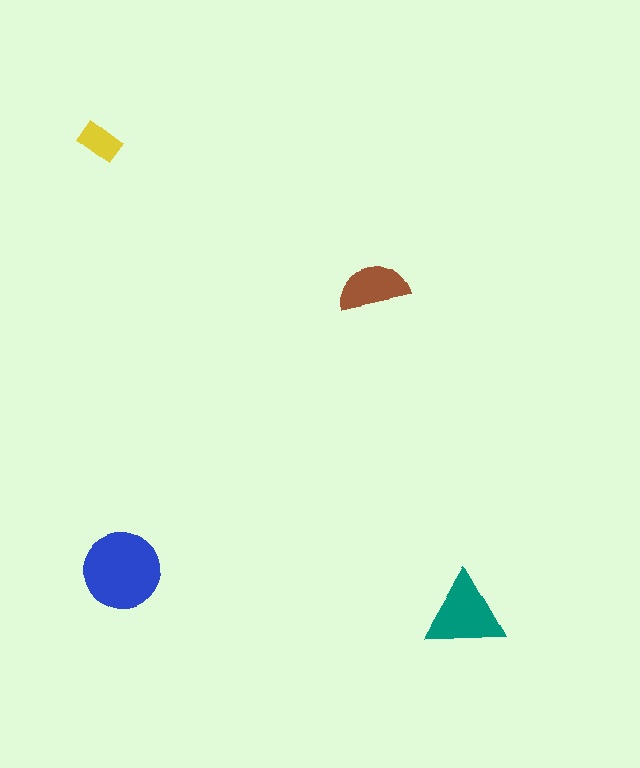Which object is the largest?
The blue circle.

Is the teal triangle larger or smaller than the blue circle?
Smaller.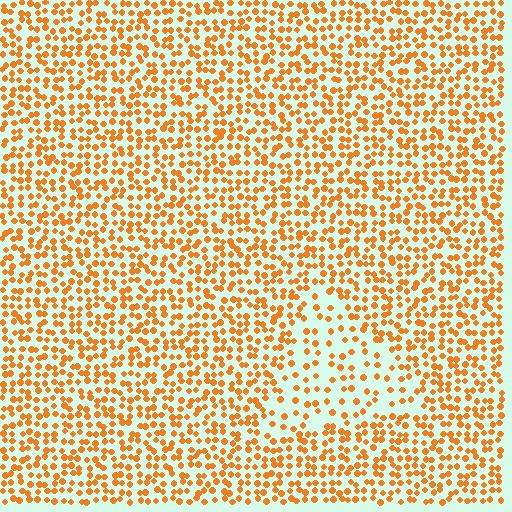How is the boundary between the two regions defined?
The boundary is defined by a change in element density (approximately 2.0x ratio). All elements are the same color, size, and shape.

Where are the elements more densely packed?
The elements are more densely packed outside the triangle boundary.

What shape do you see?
I see a triangle.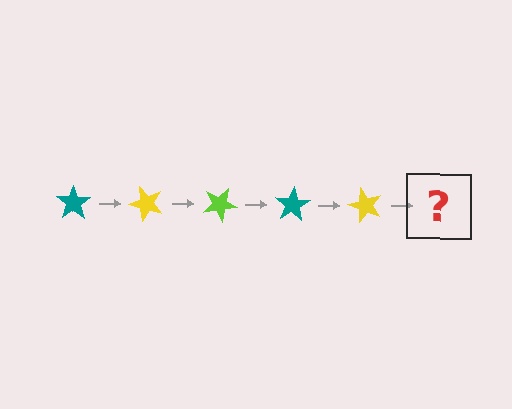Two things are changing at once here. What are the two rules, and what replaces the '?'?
The two rules are that it rotates 50 degrees each step and the color cycles through teal, yellow, and lime. The '?' should be a lime star, rotated 250 degrees from the start.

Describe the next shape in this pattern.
It should be a lime star, rotated 250 degrees from the start.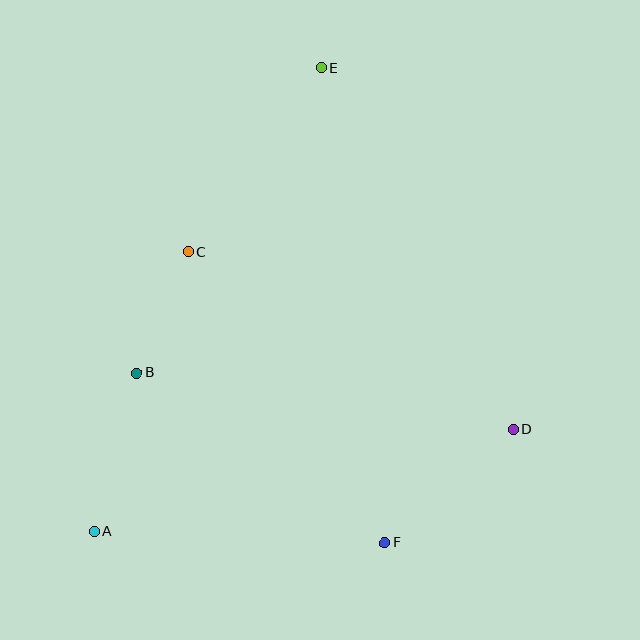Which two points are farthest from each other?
Points A and E are farthest from each other.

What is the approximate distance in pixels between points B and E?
The distance between B and E is approximately 357 pixels.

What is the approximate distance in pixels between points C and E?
The distance between C and E is approximately 227 pixels.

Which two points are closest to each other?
Points B and C are closest to each other.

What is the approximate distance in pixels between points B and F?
The distance between B and F is approximately 300 pixels.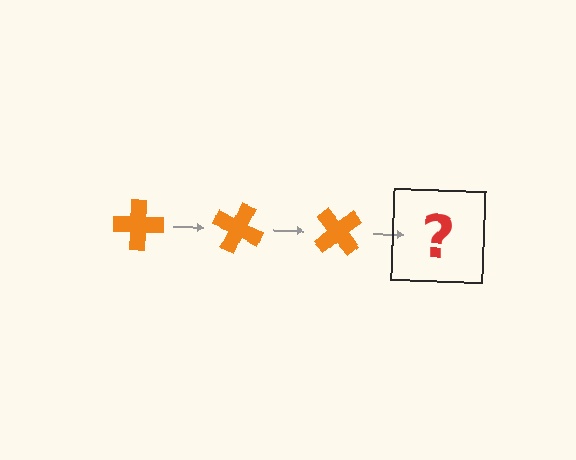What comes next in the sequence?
The next element should be an orange cross rotated 75 degrees.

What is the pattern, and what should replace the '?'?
The pattern is that the cross rotates 25 degrees each step. The '?' should be an orange cross rotated 75 degrees.